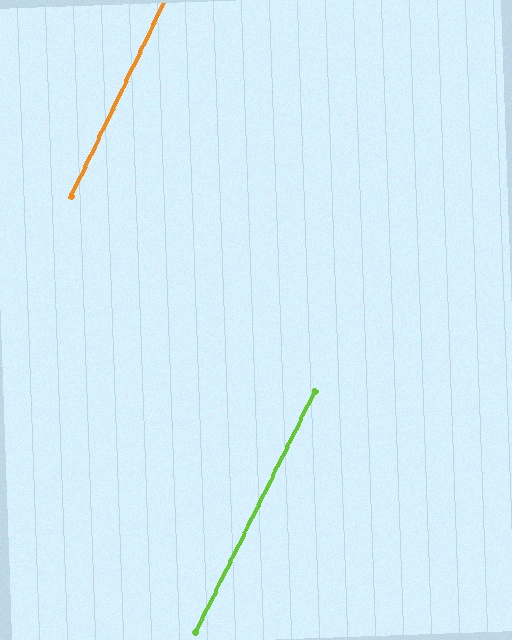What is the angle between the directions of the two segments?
Approximately 1 degree.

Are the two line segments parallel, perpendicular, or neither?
Parallel — their directions differ by only 0.9°.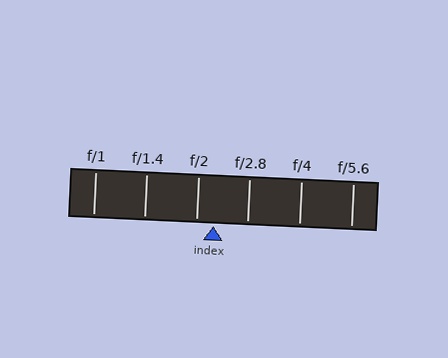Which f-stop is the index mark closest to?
The index mark is closest to f/2.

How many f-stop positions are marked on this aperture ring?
There are 6 f-stop positions marked.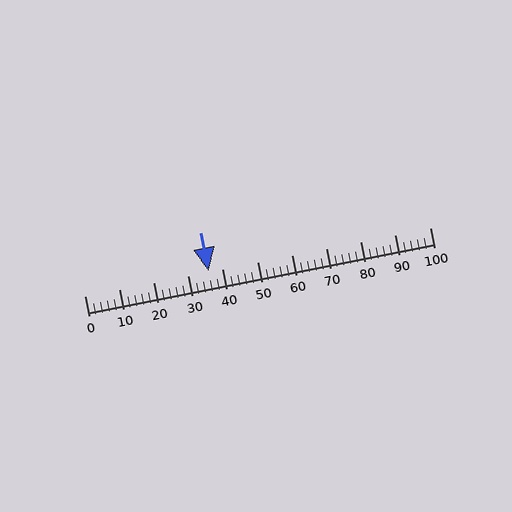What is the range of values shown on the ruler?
The ruler shows values from 0 to 100.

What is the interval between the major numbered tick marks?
The major tick marks are spaced 10 units apart.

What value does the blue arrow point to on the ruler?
The blue arrow points to approximately 36.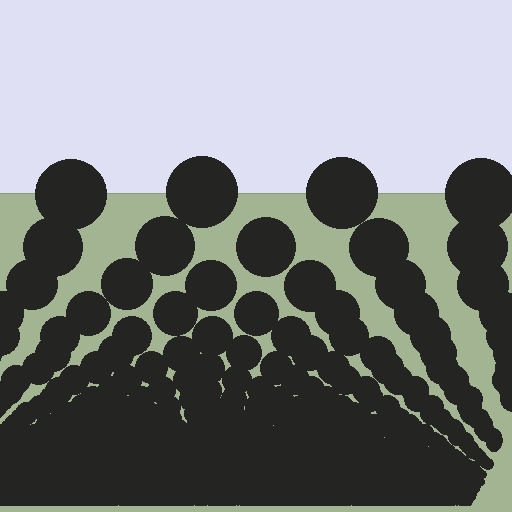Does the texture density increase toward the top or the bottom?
Density increases toward the bottom.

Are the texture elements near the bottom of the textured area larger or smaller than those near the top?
Smaller. The gradient is inverted — elements near the bottom are smaller and denser.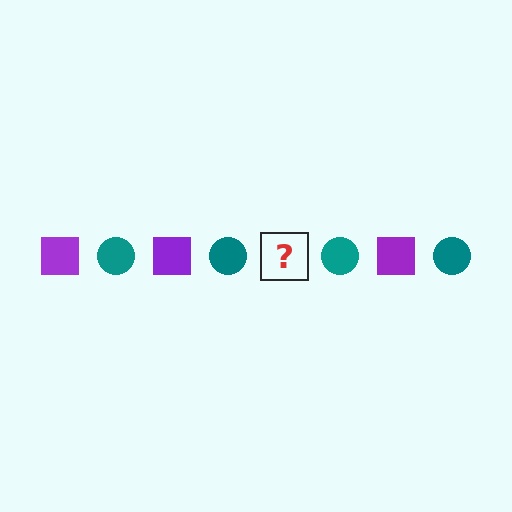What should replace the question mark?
The question mark should be replaced with a purple square.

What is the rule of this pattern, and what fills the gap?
The rule is that the pattern alternates between purple square and teal circle. The gap should be filled with a purple square.